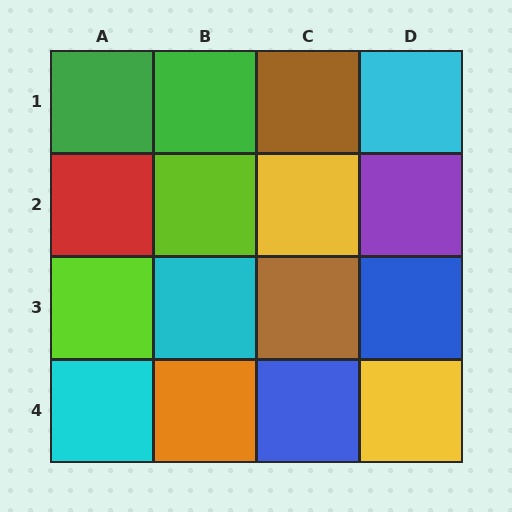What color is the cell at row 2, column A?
Red.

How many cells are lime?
2 cells are lime.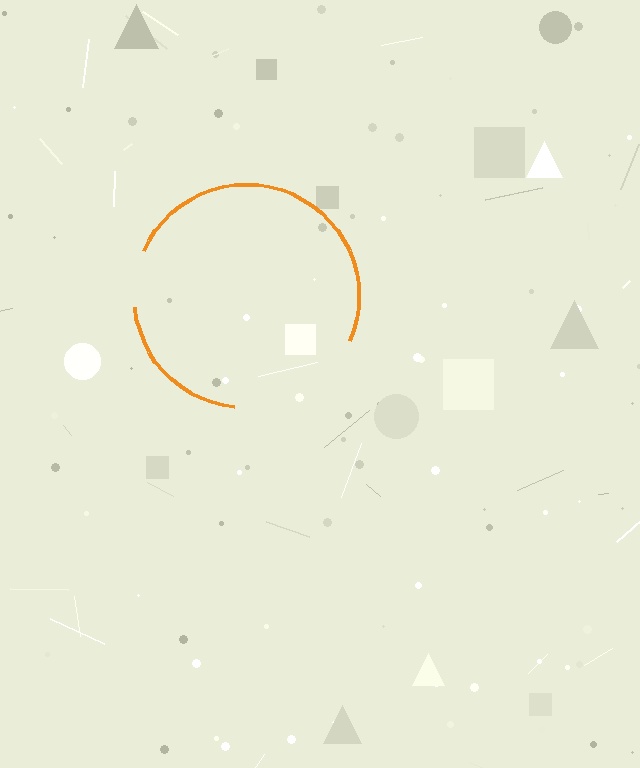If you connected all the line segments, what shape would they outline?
They would outline a circle.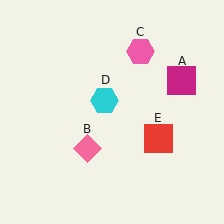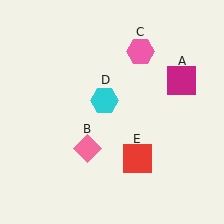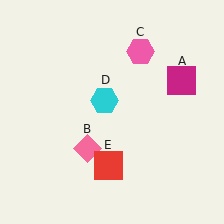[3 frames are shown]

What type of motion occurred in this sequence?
The red square (object E) rotated clockwise around the center of the scene.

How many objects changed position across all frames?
1 object changed position: red square (object E).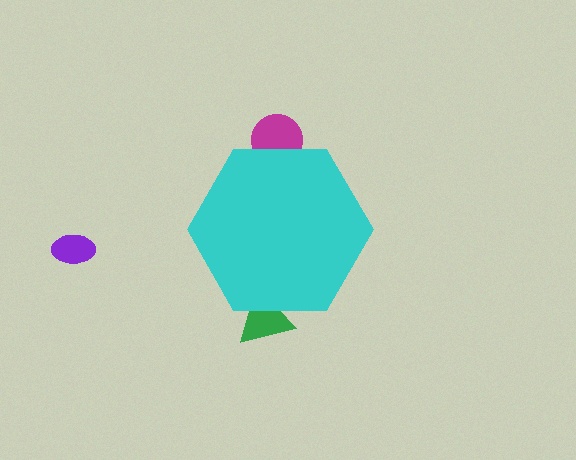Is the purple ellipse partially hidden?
No, the purple ellipse is fully visible.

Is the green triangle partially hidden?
Yes, the green triangle is partially hidden behind the cyan hexagon.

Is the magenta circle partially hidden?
Yes, the magenta circle is partially hidden behind the cyan hexagon.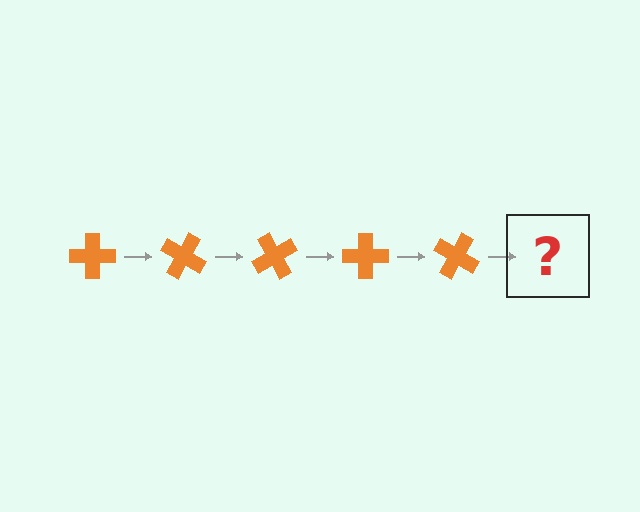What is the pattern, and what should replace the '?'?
The pattern is that the cross rotates 30 degrees each step. The '?' should be an orange cross rotated 150 degrees.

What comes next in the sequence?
The next element should be an orange cross rotated 150 degrees.